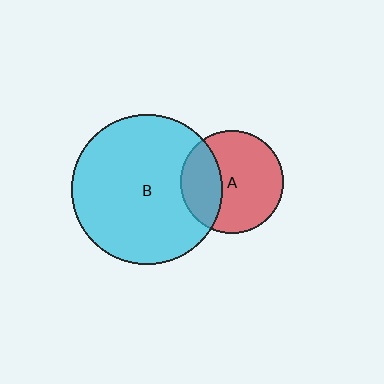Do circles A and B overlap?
Yes.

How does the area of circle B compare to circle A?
Approximately 2.1 times.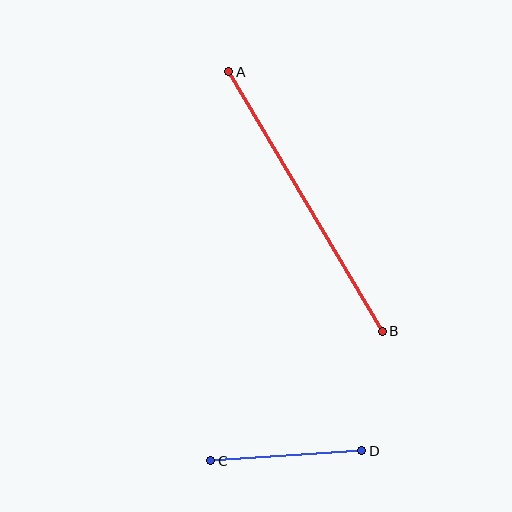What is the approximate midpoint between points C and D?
The midpoint is at approximately (286, 456) pixels.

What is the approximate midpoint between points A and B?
The midpoint is at approximately (305, 201) pixels.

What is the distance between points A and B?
The distance is approximately 301 pixels.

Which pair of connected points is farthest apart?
Points A and B are farthest apart.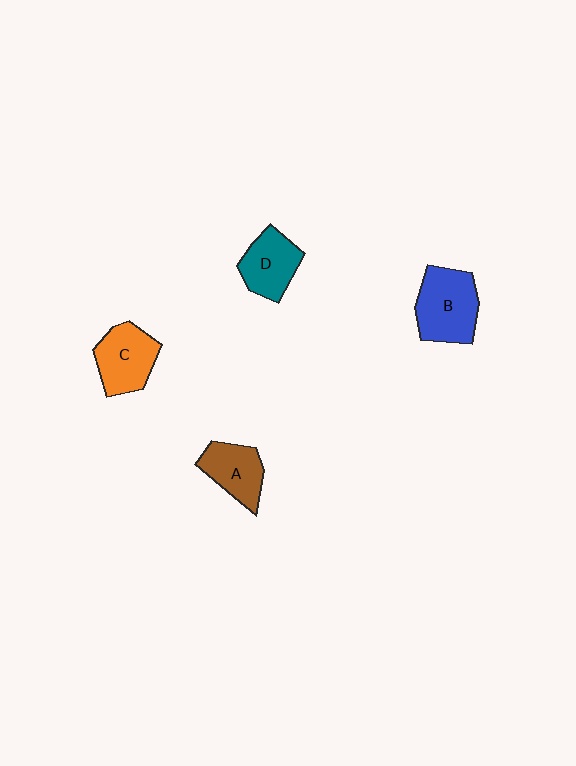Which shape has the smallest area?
Shape A (brown).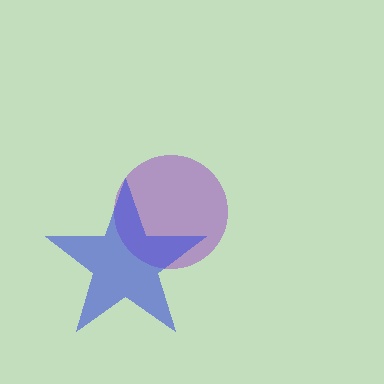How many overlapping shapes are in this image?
There are 2 overlapping shapes in the image.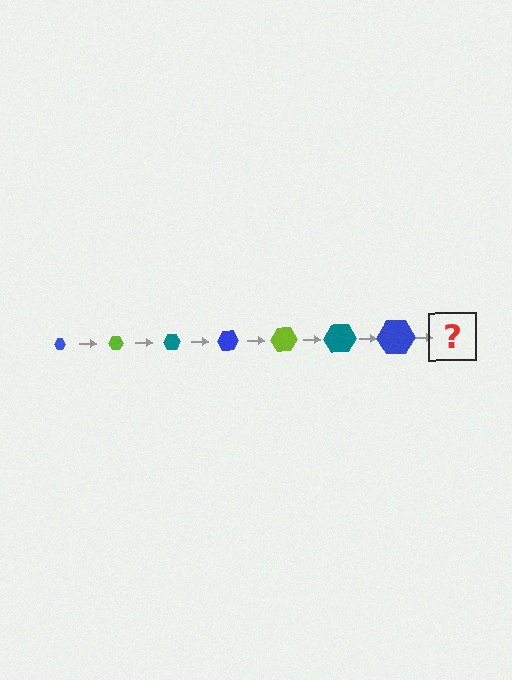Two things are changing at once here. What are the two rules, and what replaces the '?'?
The two rules are that the hexagon grows larger each step and the color cycles through blue, lime, and teal. The '?' should be a lime hexagon, larger than the previous one.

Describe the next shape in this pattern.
It should be a lime hexagon, larger than the previous one.